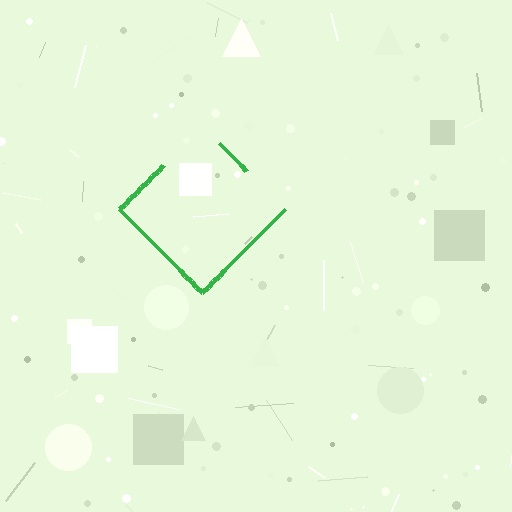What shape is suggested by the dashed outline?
The dashed outline suggests a diamond.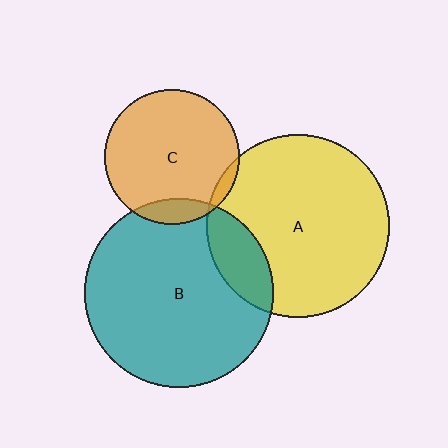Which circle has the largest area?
Circle B (teal).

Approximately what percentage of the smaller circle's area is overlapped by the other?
Approximately 10%.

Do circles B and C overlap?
Yes.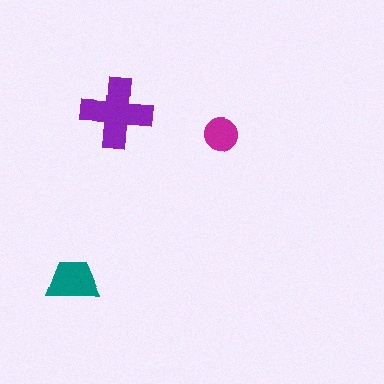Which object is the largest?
The purple cross.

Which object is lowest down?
The teal trapezoid is bottommost.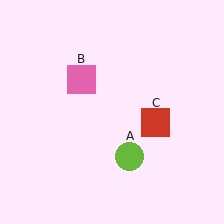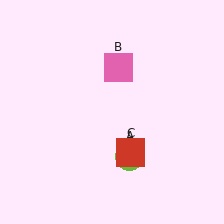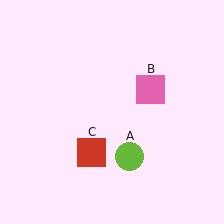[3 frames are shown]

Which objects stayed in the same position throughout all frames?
Lime circle (object A) remained stationary.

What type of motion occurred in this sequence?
The pink square (object B), red square (object C) rotated clockwise around the center of the scene.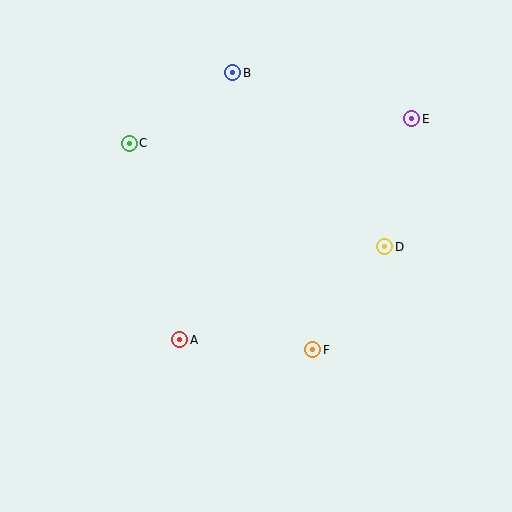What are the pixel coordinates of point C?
Point C is at (129, 143).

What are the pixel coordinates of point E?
Point E is at (412, 119).